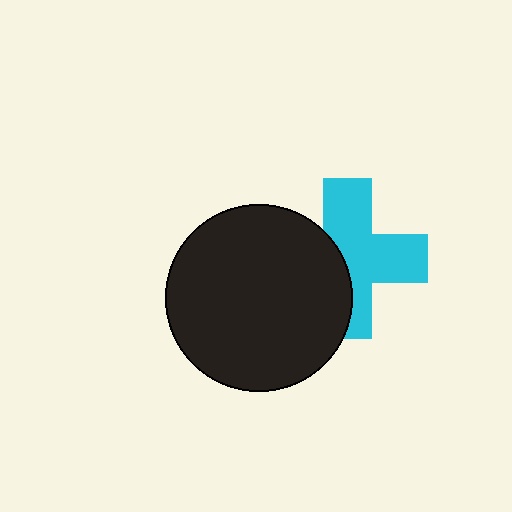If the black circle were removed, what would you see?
You would see the complete cyan cross.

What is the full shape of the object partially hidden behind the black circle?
The partially hidden object is a cyan cross.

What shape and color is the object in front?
The object in front is a black circle.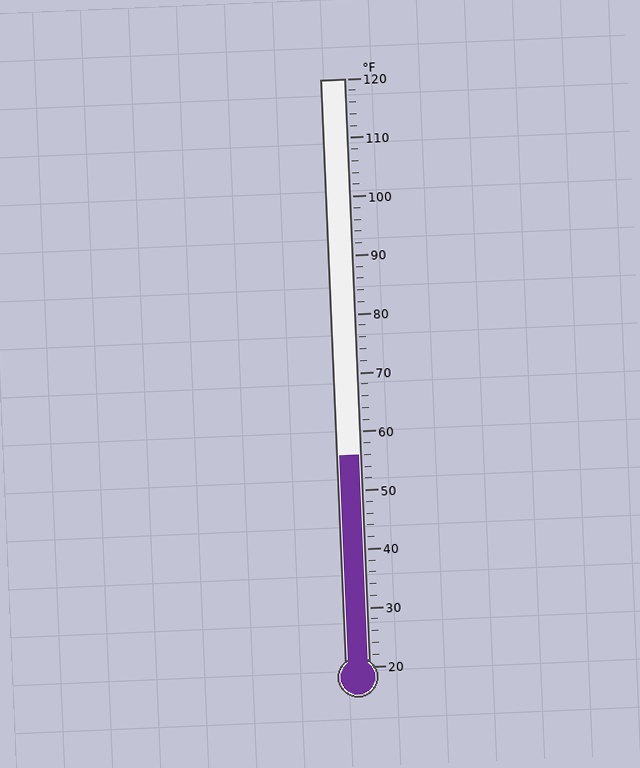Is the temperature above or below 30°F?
The temperature is above 30°F.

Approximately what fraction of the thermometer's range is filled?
The thermometer is filled to approximately 35% of its range.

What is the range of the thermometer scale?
The thermometer scale ranges from 20°F to 120°F.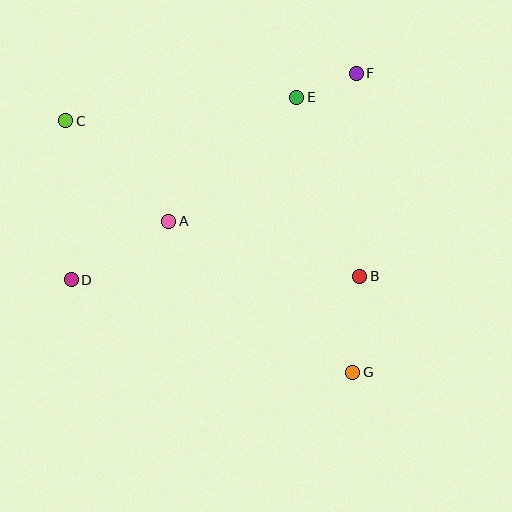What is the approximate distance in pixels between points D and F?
The distance between D and F is approximately 352 pixels.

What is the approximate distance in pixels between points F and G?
The distance between F and G is approximately 299 pixels.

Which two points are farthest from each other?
Points C and G are farthest from each other.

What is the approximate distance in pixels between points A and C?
The distance between A and C is approximately 144 pixels.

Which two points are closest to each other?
Points E and F are closest to each other.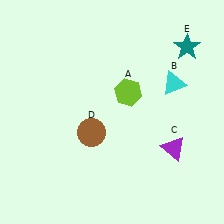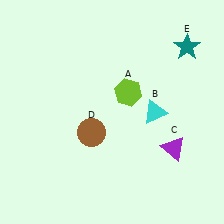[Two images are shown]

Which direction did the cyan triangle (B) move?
The cyan triangle (B) moved down.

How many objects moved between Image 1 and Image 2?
1 object moved between the two images.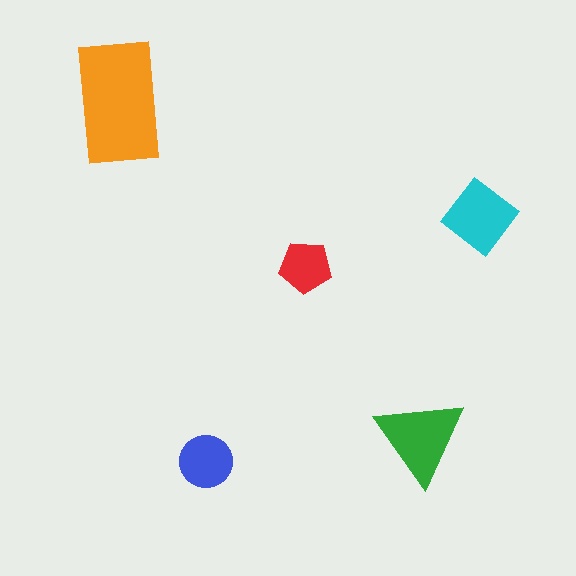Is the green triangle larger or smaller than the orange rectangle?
Smaller.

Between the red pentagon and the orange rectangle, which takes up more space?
The orange rectangle.